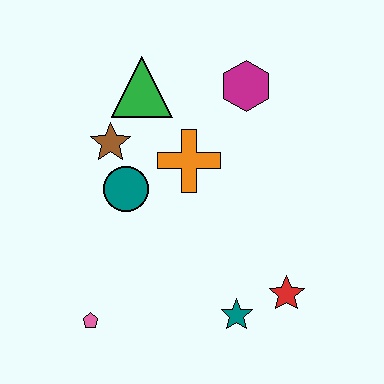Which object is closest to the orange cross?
The teal circle is closest to the orange cross.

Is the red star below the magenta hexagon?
Yes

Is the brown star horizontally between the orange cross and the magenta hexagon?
No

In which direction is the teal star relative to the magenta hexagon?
The teal star is below the magenta hexagon.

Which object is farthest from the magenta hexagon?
The pink pentagon is farthest from the magenta hexagon.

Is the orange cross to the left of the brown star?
No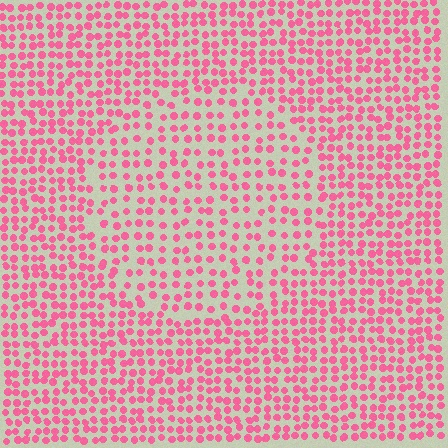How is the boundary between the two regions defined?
The boundary is defined by a change in element density (approximately 1.6x ratio). All elements are the same color, size, and shape.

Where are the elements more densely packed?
The elements are more densely packed outside the circle boundary.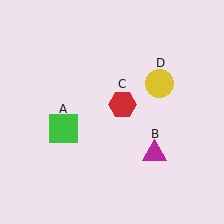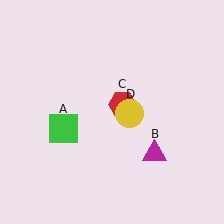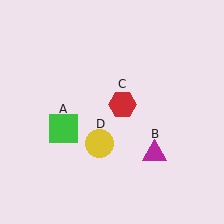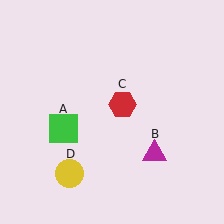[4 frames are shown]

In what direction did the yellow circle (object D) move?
The yellow circle (object D) moved down and to the left.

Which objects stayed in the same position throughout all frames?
Green square (object A) and magenta triangle (object B) and red hexagon (object C) remained stationary.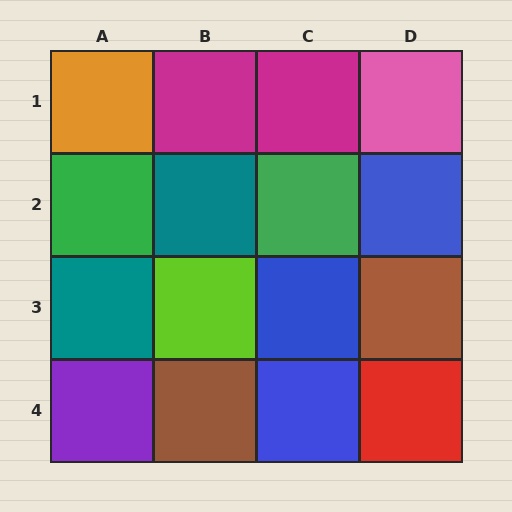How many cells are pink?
1 cell is pink.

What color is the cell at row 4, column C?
Blue.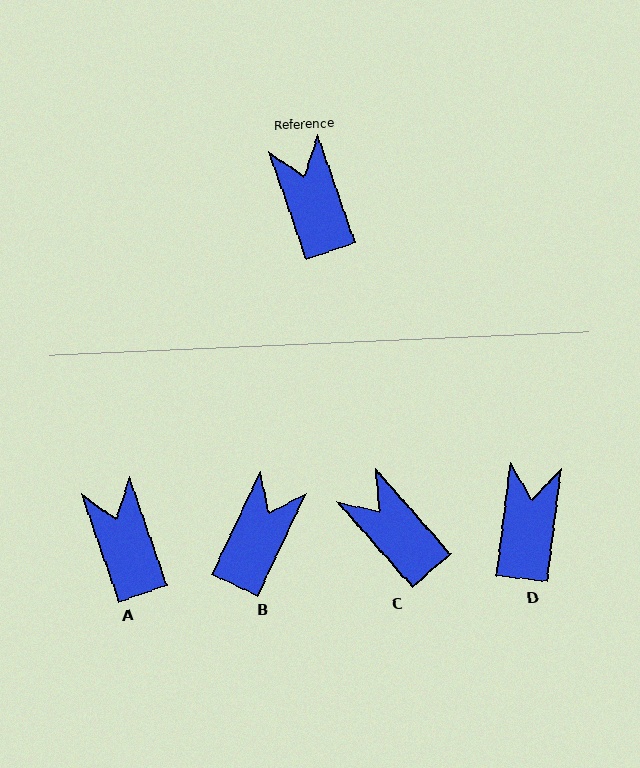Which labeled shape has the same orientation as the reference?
A.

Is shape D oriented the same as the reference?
No, it is off by about 26 degrees.